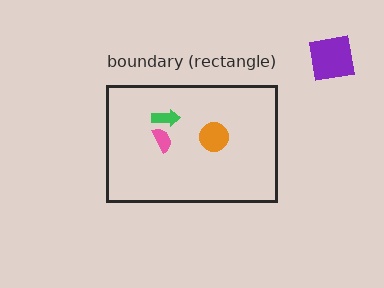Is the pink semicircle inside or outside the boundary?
Inside.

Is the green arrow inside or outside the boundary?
Inside.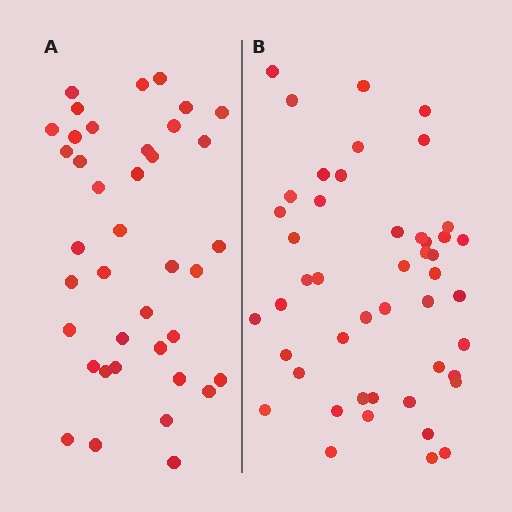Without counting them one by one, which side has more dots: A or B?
Region B (the right region) has more dots.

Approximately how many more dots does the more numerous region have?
Region B has roughly 8 or so more dots than region A.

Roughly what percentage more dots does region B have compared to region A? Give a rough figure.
About 20% more.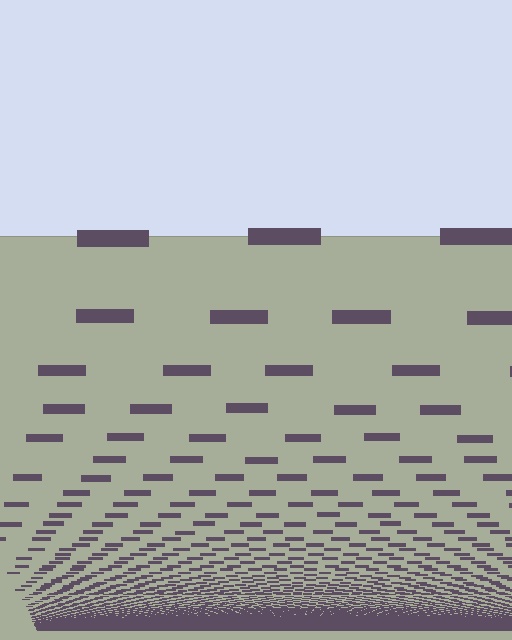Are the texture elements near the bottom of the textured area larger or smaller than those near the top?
Smaller. The gradient is inverted — elements near the bottom are smaller and denser.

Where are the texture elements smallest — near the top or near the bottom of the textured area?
Near the bottom.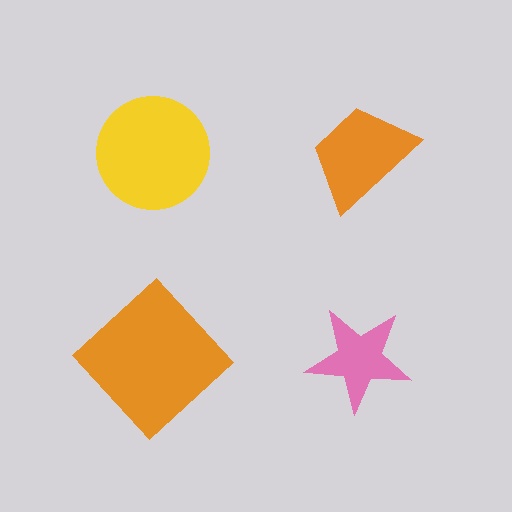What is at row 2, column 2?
A pink star.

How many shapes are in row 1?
2 shapes.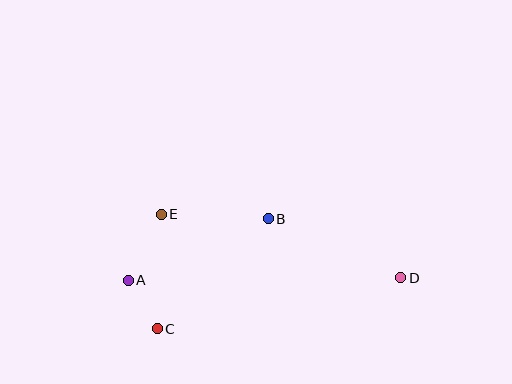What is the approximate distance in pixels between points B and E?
The distance between B and E is approximately 107 pixels.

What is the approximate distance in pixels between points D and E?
The distance between D and E is approximately 248 pixels.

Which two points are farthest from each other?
Points A and D are farthest from each other.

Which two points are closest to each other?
Points A and C are closest to each other.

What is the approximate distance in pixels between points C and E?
The distance between C and E is approximately 115 pixels.